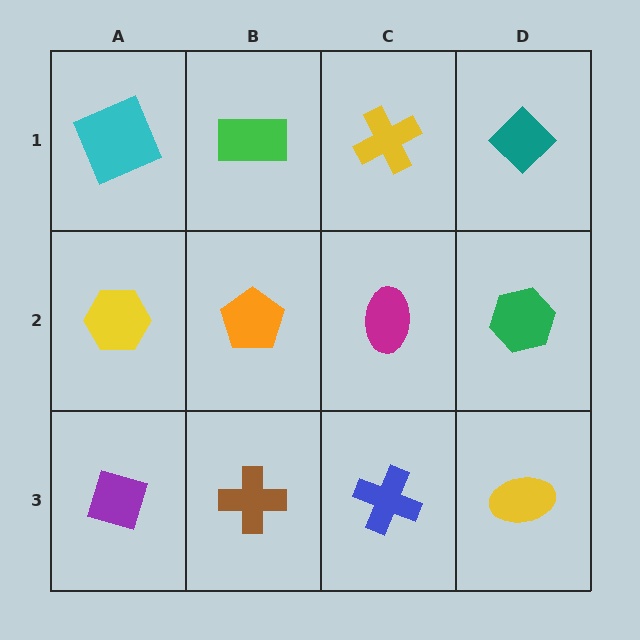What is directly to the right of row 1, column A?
A green rectangle.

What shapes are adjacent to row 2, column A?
A cyan square (row 1, column A), a purple diamond (row 3, column A), an orange pentagon (row 2, column B).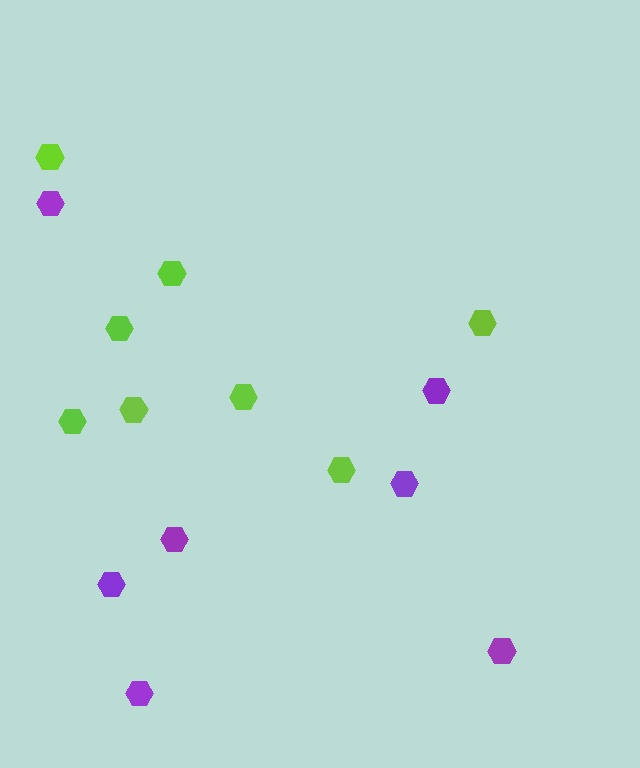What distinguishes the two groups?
There are 2 groups: one group of purple hexagons (7) and one group of lime hexagons (8).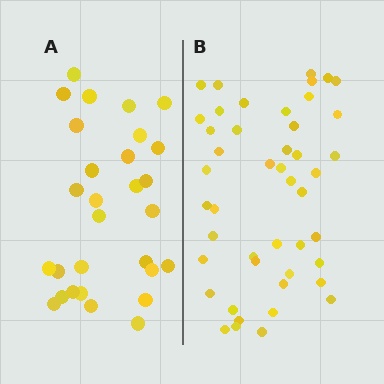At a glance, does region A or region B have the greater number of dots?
Region B (the right region) has more dots.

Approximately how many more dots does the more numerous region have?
Region B has approximately 15 more dots than region A.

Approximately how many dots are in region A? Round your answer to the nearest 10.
About 30 dots. (The exact count is 29, which rounds to 30.)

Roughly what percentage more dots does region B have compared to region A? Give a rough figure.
About 60% more.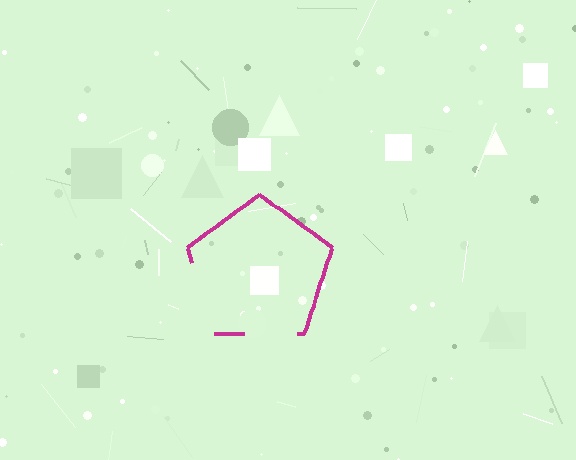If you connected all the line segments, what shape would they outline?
They would outline a pentagon.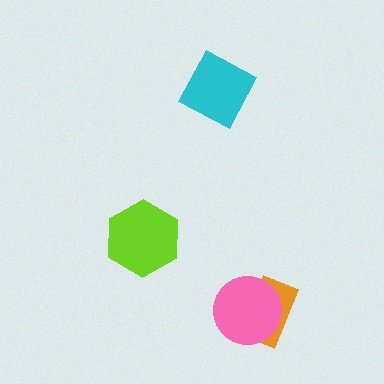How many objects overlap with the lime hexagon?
0 objects overlap with the lime hexagon.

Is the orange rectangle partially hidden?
Yes, it is partially covered by another shape.